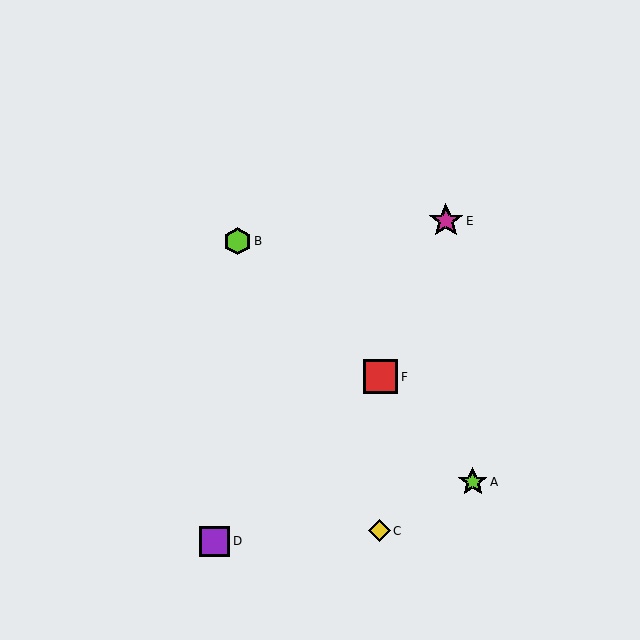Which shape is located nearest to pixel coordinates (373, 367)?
The red square (labeled F) at (381, 377) is nearest to that location.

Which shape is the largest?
The magenta star (labeled E) is the largest.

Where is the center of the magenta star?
The center of the magenta star is at (446, 221).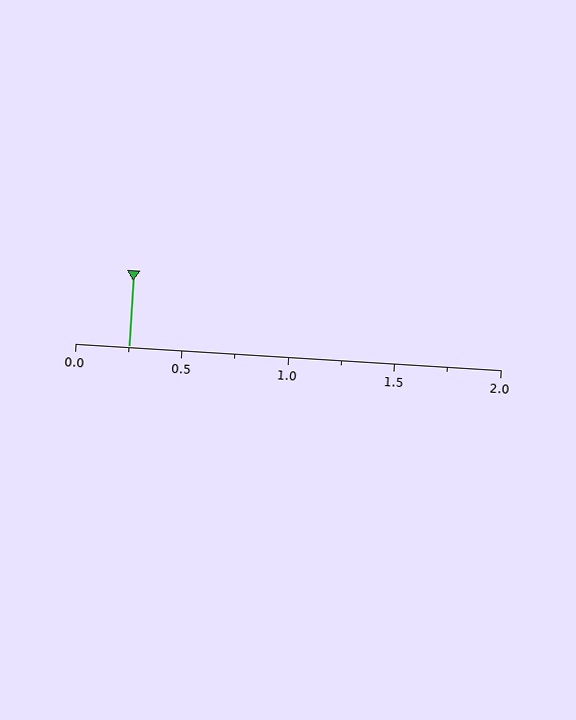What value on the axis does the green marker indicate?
The marker indicates approximately 0.25.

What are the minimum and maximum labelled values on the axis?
The axis runs from 0.0 to 2.0.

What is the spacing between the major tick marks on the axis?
The major ticks are spaced 0.5 apart.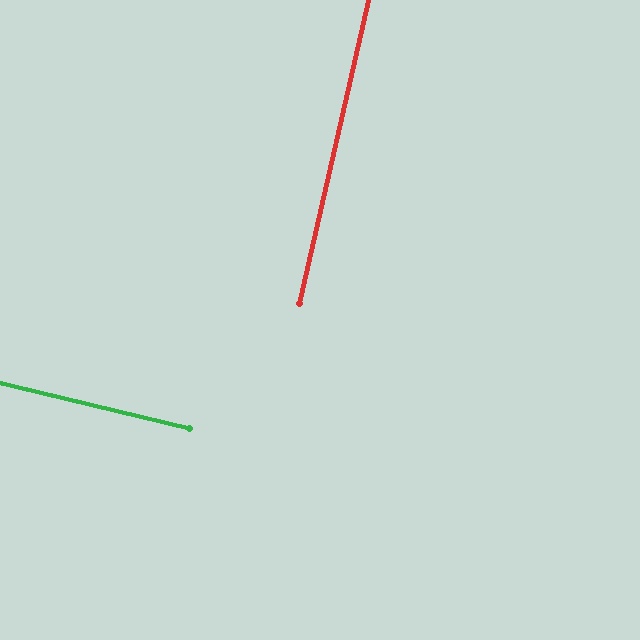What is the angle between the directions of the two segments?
Approximately 89 degrees.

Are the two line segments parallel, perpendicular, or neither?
Perpendicular — they meet at approximately 89°.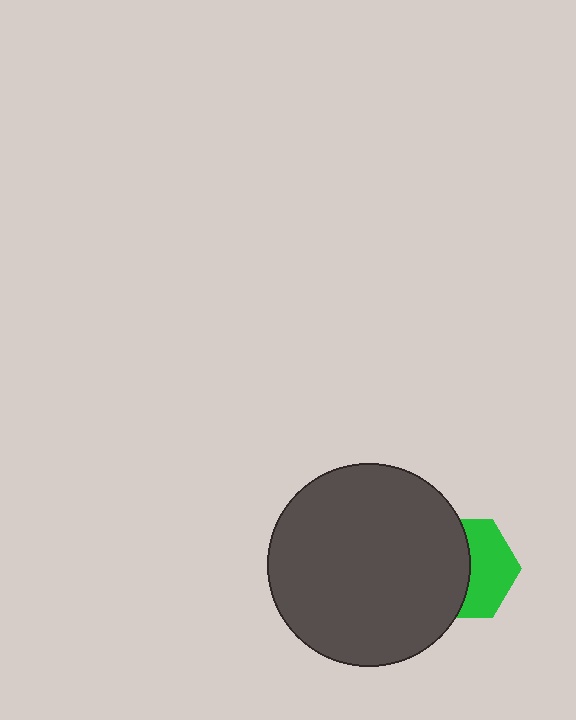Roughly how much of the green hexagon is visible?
About half of it is visible (roughly 47%).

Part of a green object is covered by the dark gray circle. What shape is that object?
It is a hexagon.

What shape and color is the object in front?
The object in front is a dark gray circle.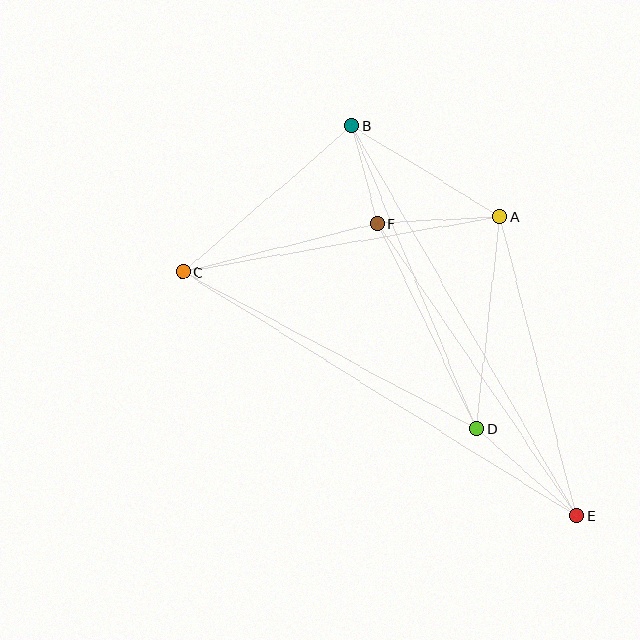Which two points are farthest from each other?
Points C and E are farthest from each other.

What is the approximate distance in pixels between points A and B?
The distance between A and B is approximately 174 pixels.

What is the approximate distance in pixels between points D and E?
The distance between D and E is approximately 132 pixels.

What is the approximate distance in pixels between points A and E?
The distance between A and E is approximately 308 pixels.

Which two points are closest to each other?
Points B and F are closest to each other.